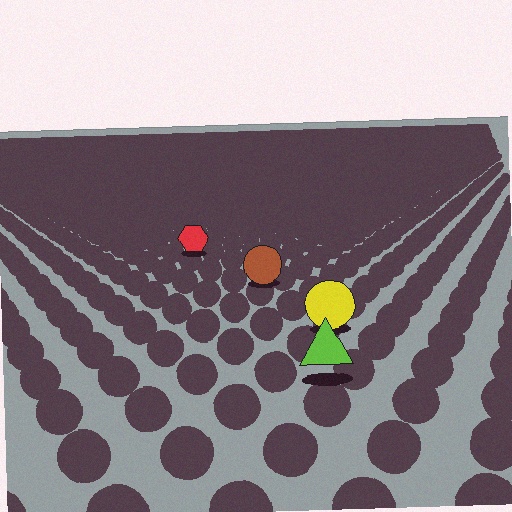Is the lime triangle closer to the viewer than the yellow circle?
Yes. The lime triangle is closer — you can tell from the texture gradient: the ground texture is coarser near it.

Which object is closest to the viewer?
The lime triangle is closest. The texture marks near it are larger and more spread out.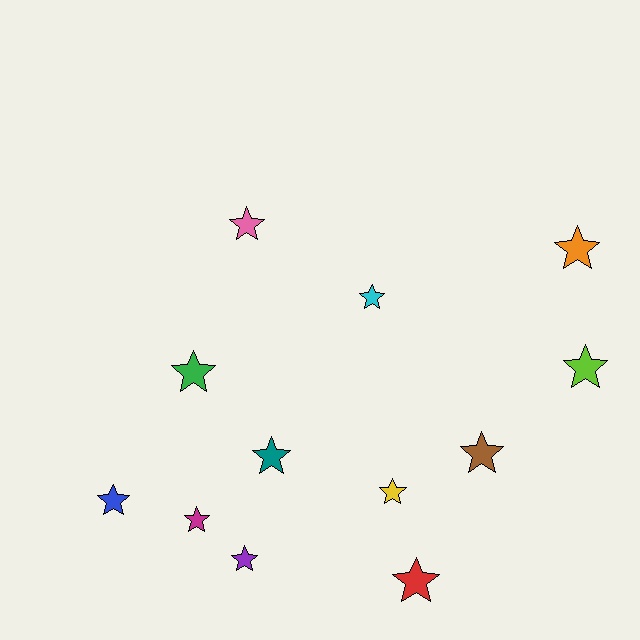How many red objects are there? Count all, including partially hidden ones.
There is 1 red object.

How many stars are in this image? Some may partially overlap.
There are 12 stars.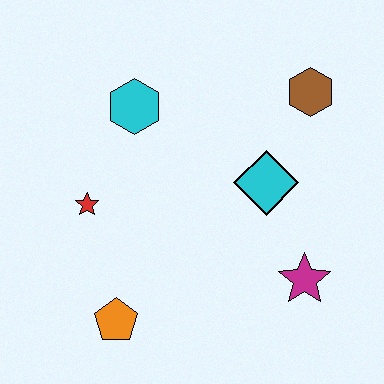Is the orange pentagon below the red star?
Yes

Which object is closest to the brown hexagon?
The cyan diamond is closest to the brown hexagon.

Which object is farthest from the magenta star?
The cyan hexagon is farthest from the magenta star.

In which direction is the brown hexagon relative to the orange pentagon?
The brown hexagon is above the orange pentagon.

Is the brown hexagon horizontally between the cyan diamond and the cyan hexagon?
No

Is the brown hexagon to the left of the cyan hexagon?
No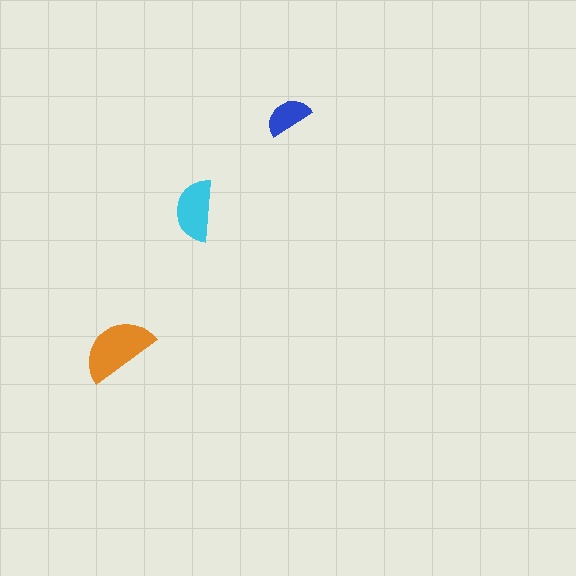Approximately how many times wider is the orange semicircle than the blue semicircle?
About 1.5 times wider.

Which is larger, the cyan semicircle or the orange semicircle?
The orange one.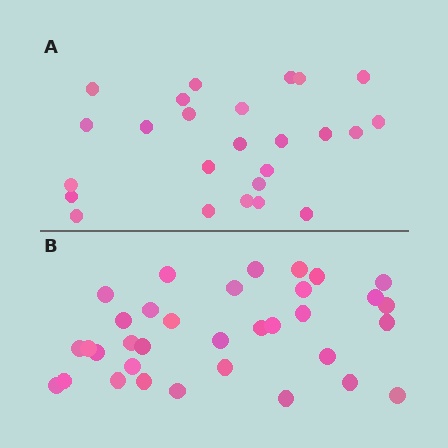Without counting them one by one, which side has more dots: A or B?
Region B (the bottom region) has more dots.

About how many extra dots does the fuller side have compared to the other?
Region B has roughly 8 or so more dots than region A.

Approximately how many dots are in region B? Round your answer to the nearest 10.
About 30 dots. (The exact count is 34, which rounds to 30.)